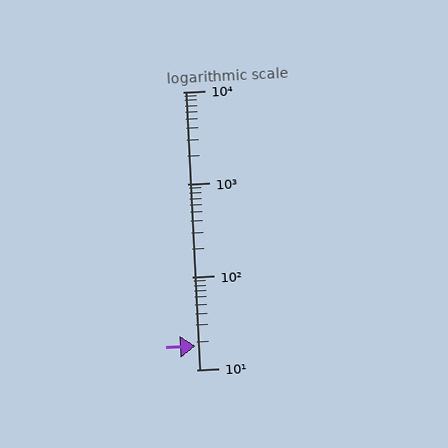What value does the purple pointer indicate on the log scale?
The pointer indicates approximately 18.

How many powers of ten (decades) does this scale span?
The scale spans 3 decades, from 10 to 10000.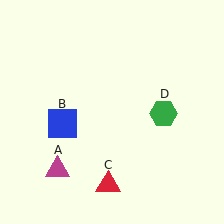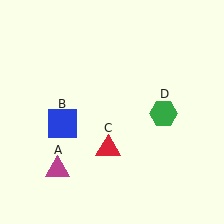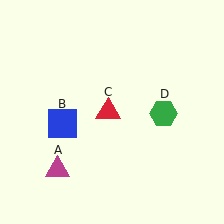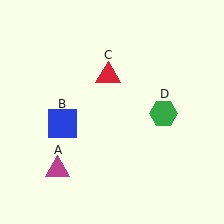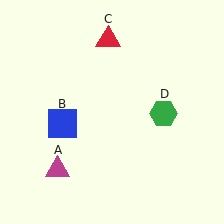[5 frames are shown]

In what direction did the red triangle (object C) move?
The red triangle (object C) moved up.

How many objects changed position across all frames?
1 object changed position: red triangle (object C).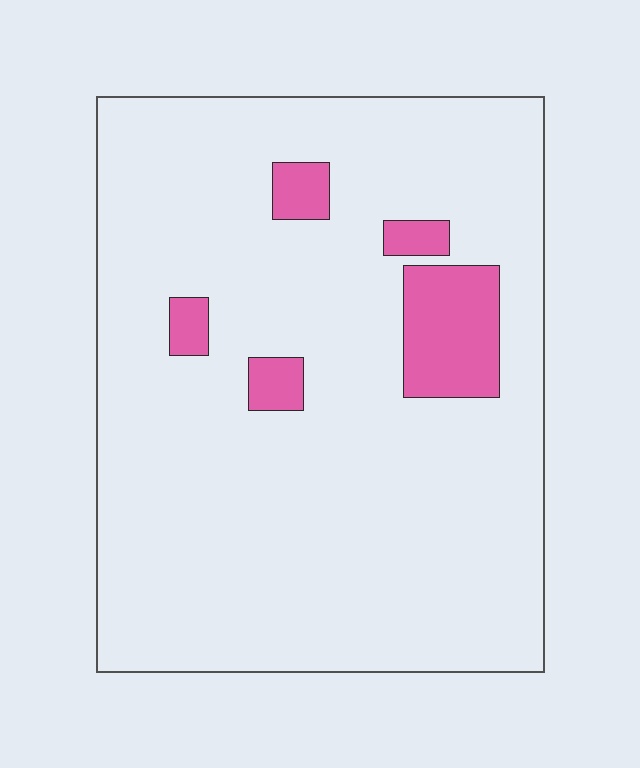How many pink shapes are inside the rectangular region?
5.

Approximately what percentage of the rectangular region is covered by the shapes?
Approximately 10%.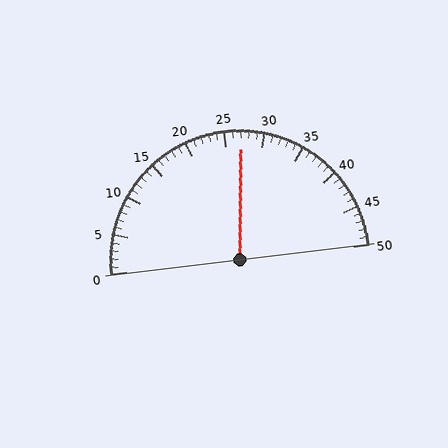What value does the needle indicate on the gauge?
The needle indicates approximately 27.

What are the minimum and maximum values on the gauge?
The gauge ranges from 0 to 50.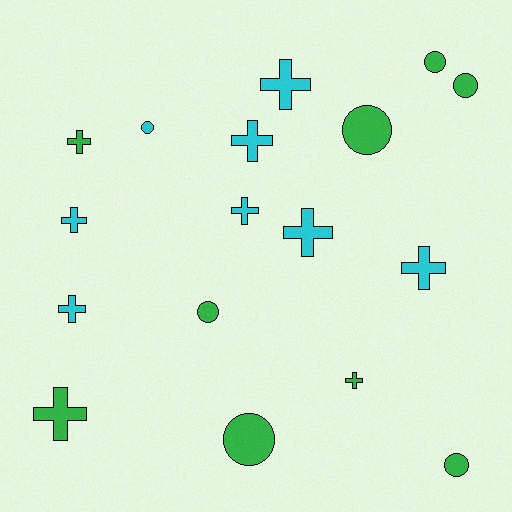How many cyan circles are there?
There is 1 cyan circle.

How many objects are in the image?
There are 17 objects.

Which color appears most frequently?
Green, with 9 objects.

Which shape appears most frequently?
Cross, with 10 objects.